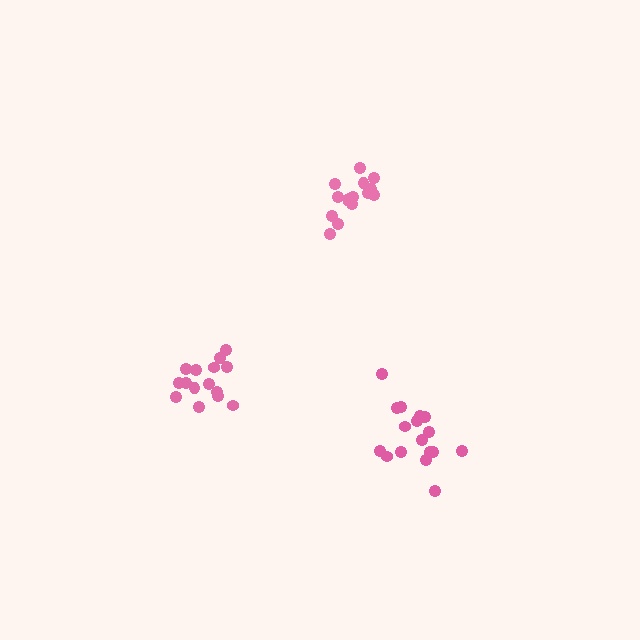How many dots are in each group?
Group 1: 15 dots, Group 2: 15 dots, Group 3: 17 dots (47 total).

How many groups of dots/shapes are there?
There are 3 groups.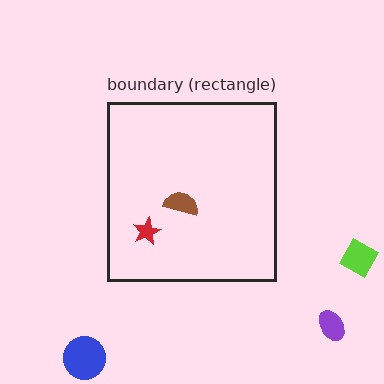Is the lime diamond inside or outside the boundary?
Outside.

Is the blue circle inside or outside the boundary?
Outside.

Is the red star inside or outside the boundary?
Inside.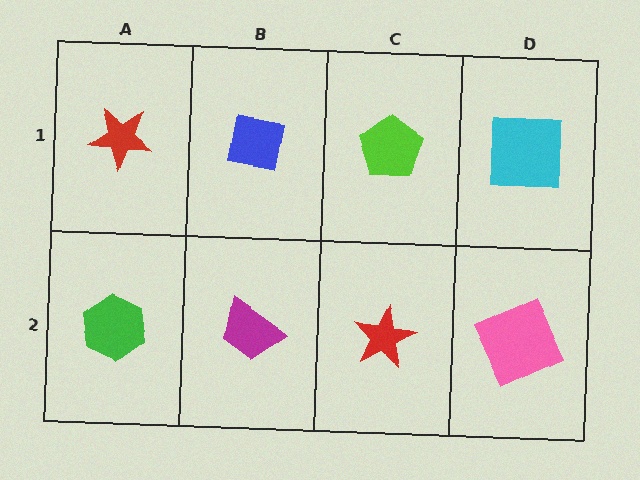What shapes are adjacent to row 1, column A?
A green hexagon (row 2, column A), a blue square (row 1, column B).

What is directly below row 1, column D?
A pink square.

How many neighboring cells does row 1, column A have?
2.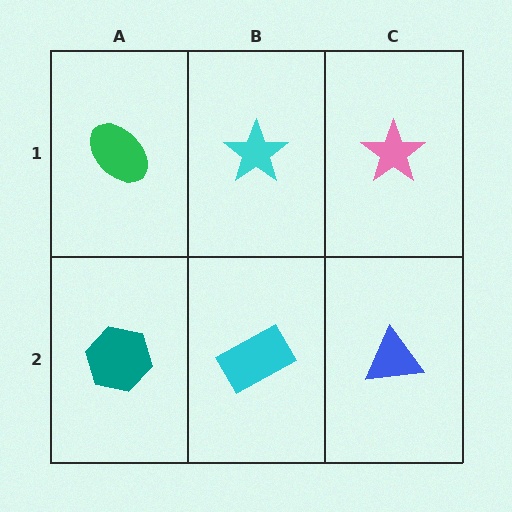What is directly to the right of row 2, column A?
A cyan rectangle.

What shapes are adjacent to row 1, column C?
A blue triangle (row 2, column C), a cyan star (row 1, column B).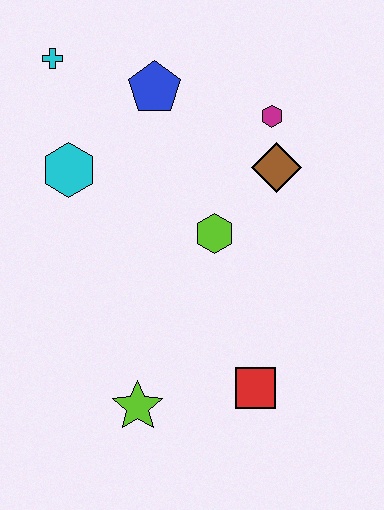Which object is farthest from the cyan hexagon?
The red square is farthest from the cyan hexagon.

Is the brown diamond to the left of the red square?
No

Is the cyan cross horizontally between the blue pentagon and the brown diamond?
No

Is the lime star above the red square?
No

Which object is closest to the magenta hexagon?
The brown diamond is closest to the magenta hexagon.